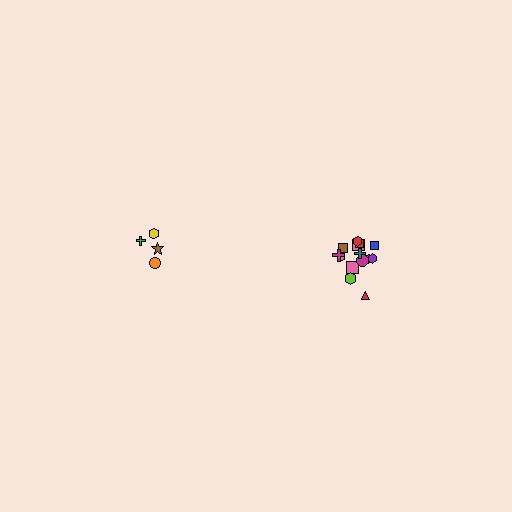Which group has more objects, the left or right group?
The right group.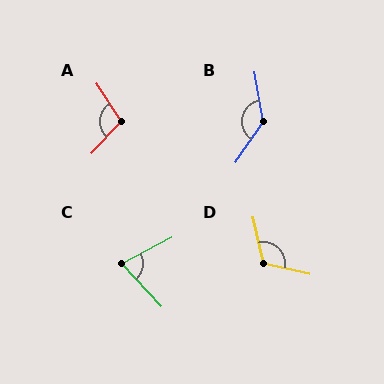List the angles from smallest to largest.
C (75°), A (103°), D (116°), B (136°).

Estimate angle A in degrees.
Approximately 103 degrees.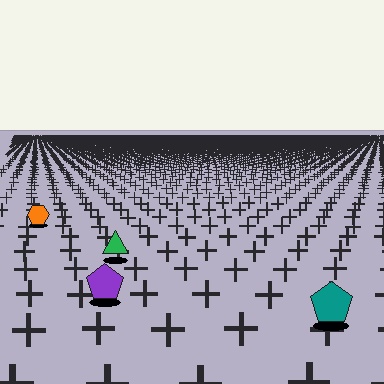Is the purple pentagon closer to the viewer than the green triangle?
Yes. The purple pentagon is closer — you can tell from the texture gradient: the ground texture is coarser near it.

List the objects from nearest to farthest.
From nearest to farthest: the teal pentagon, the purple pentagon, the green triangle, the orange hexagon.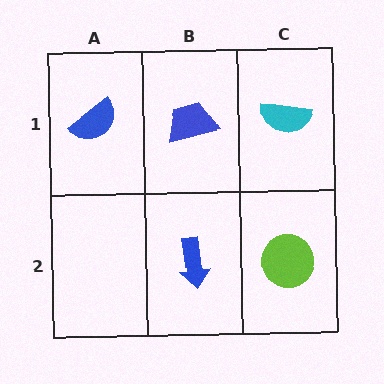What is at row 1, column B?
A blue trapezoid.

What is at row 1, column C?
A cyan semicircle.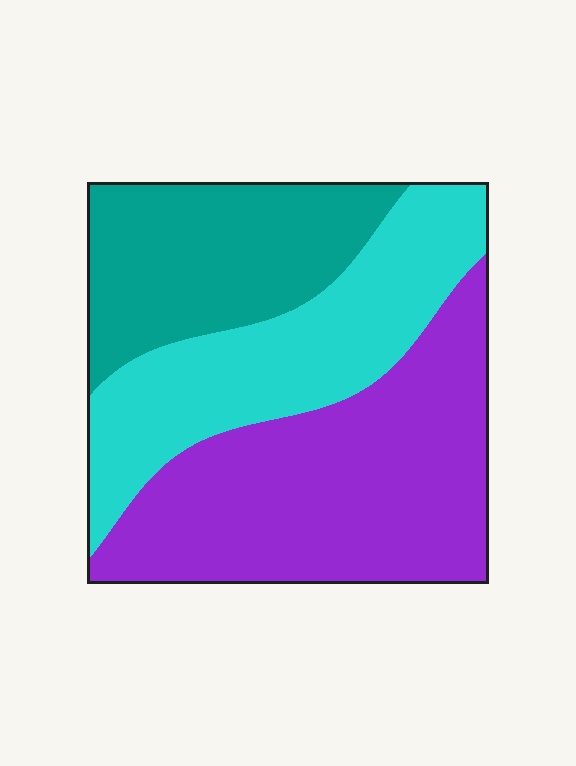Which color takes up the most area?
Purple, at roughly 45%.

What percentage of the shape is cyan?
Cyan takes up about one third (1/3) of the shape.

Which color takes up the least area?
Teal, at roughly 25%.